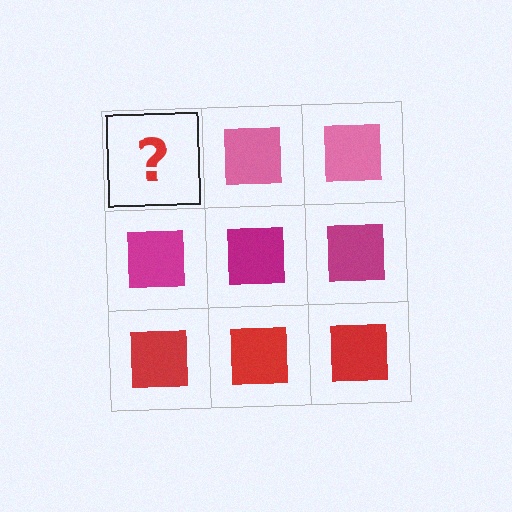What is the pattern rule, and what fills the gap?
The rule is that each row has a consistent color. The gap should be filled with a pink square.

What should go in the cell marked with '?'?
The missing cell should contain a pink square.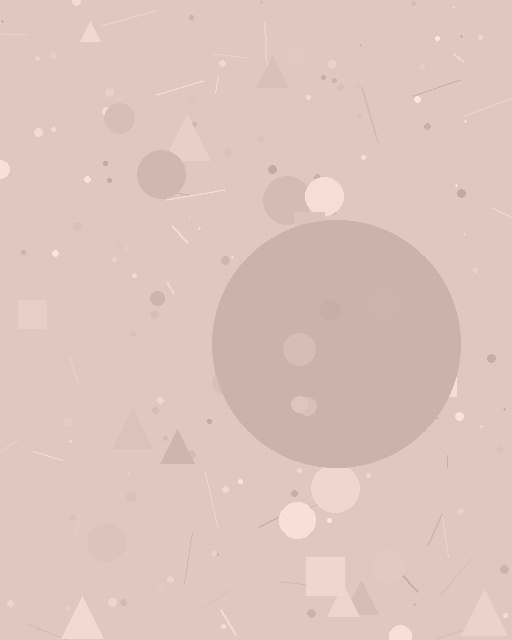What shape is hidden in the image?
A circle is hidden in the image.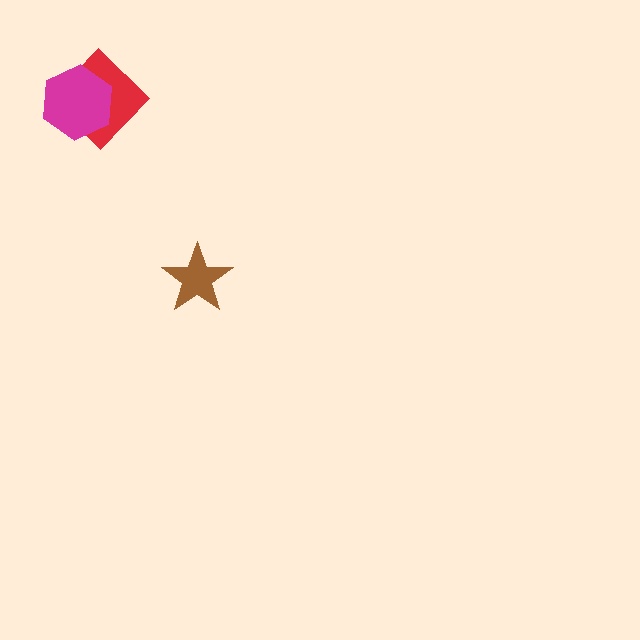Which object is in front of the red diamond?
The magenta hexagon is in front of the red diamond.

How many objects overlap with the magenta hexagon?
1 object overlaps with the magenta hexagon.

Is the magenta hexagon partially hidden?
No, no other shape covers it.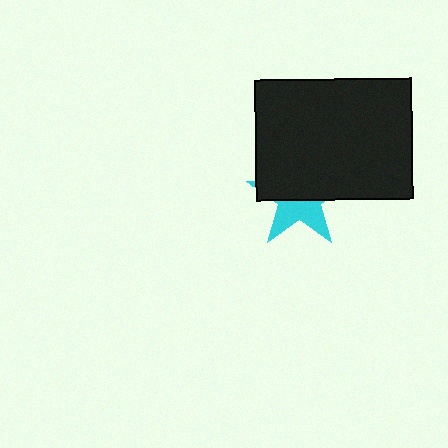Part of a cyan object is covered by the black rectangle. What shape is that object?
It is a star.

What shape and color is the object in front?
The object in front is a black rectangle.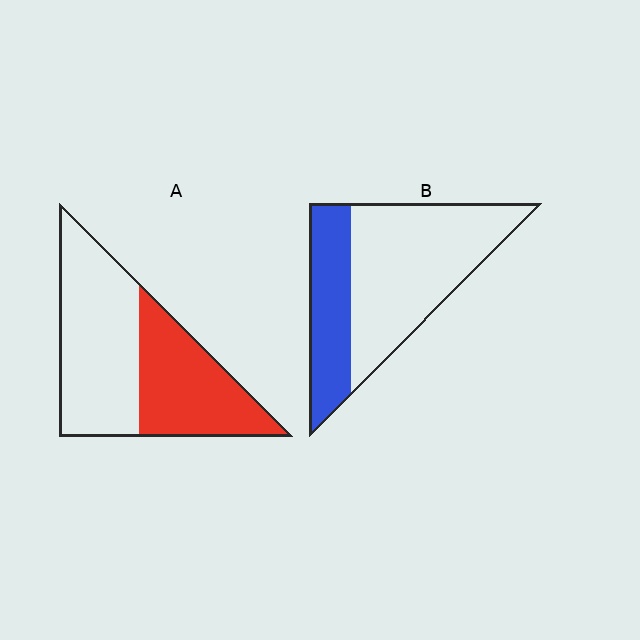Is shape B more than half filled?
No.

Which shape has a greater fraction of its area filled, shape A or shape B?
Shape A.